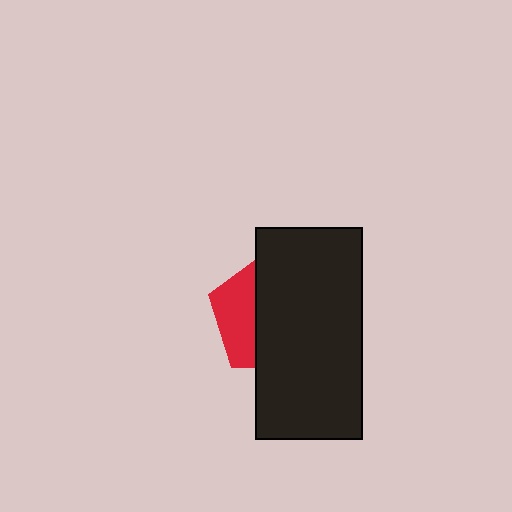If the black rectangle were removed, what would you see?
You would see the complete red pentagon.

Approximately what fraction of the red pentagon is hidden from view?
Roughly 66% of the red pentagon is hidden behind the black rectangle.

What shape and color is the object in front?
The object in front is a black rectangle.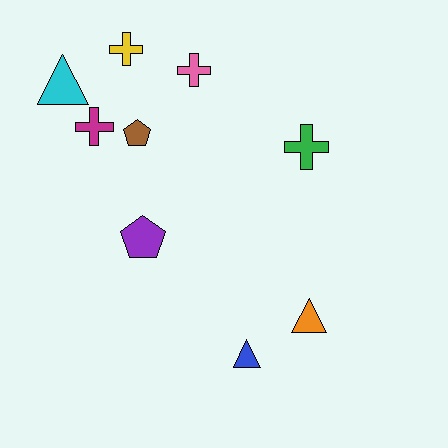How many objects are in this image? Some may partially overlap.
There are 9 objects.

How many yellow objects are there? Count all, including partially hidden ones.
There is 1 yellow object.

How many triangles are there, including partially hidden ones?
There are 3 triangles.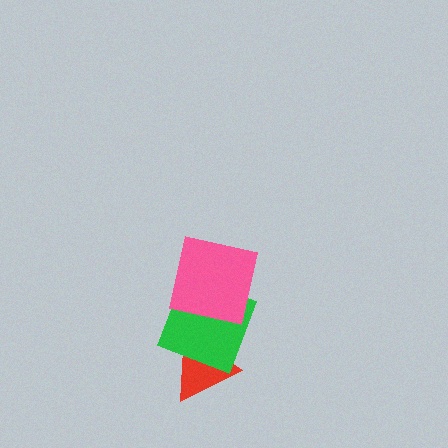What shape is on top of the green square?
The pink square is on top of the green square.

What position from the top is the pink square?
The pink square is 1st from the top.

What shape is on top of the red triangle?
The green square is on top of the red triangle.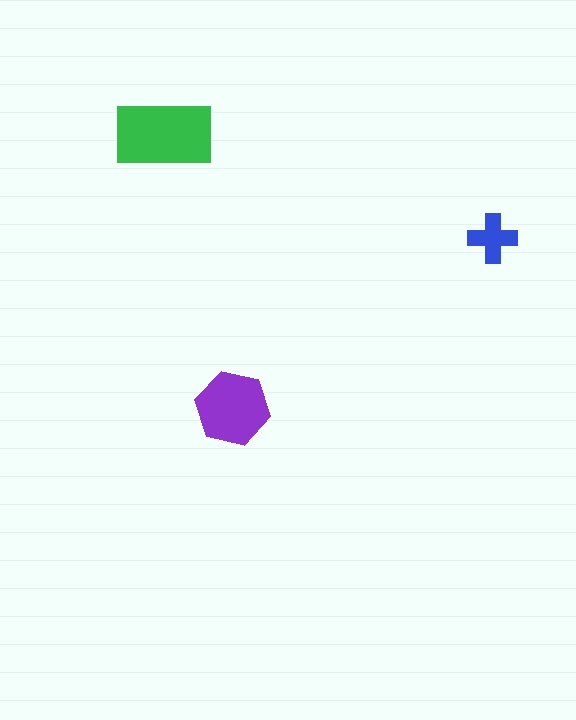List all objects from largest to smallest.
The green rectangle, the purple hexagon, the blue cross.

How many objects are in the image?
There are 3 objects in the image.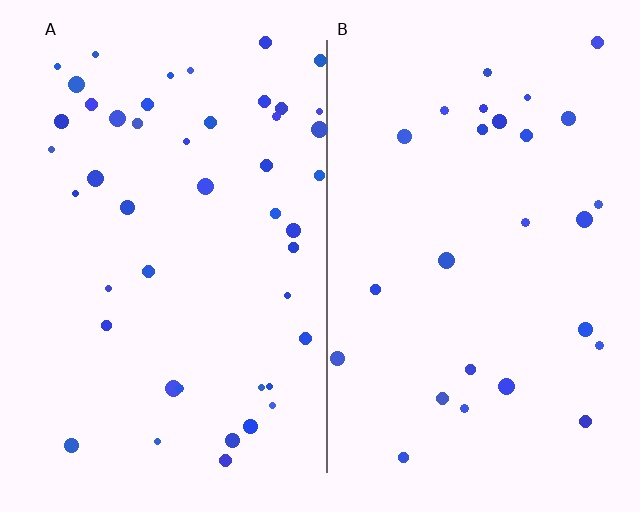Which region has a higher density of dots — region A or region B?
A (the left).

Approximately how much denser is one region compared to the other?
Approximately 1.7× — region A over region B.